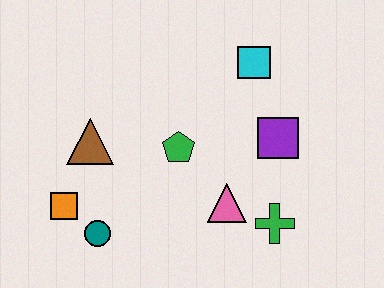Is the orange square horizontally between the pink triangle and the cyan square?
No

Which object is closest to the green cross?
The pink triangle is closest to the green cross.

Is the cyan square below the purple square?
No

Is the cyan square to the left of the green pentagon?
No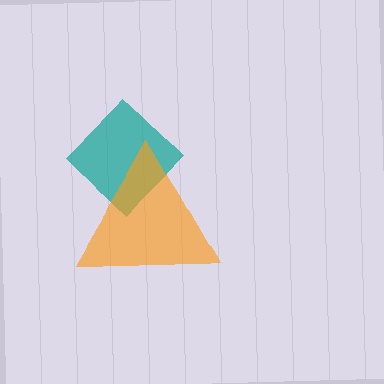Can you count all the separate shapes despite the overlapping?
Yes, there are 2 separate shapes.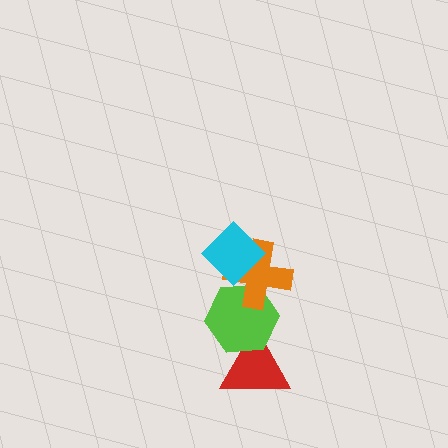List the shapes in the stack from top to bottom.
From top to bottom: the cyan diamond, the orange cross, the lime hexagon, the red triangle.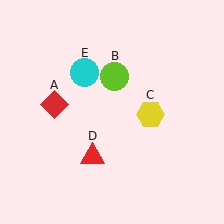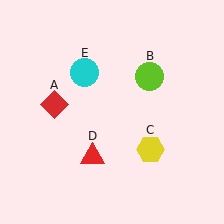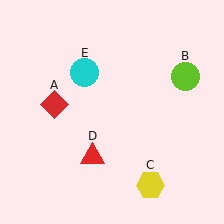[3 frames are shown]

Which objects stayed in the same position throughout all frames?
Red diamond (object A) and red triangle (object D) and cyan circle (object E) remained stationary.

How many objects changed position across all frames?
2 objects changed position: lime circle (object B), yellow hexagon (object C).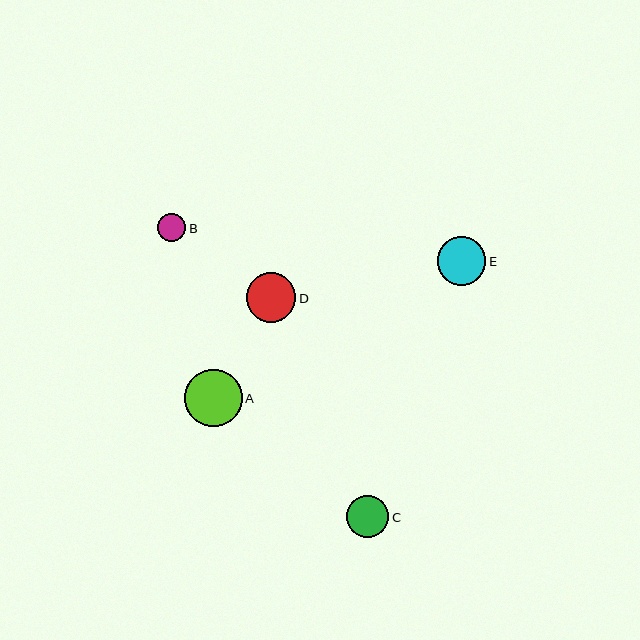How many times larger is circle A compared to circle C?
Circle A is approximately 1.4 times the size of circle C.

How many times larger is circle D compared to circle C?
Circle D is approximately 1.2 times the size of circle C.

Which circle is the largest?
Circle A is the largest with a size of approximately 58 pixels.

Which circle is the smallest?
Circle B is the smallest with a size of approximately 29 pixels.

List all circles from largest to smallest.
From largest to smallest: A, D, E, C, B.